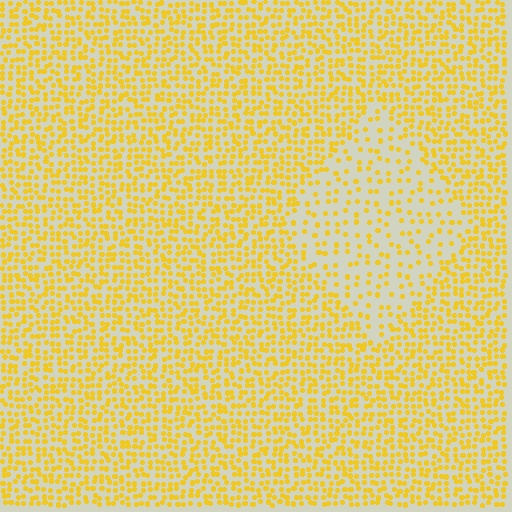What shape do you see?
I see a diamond.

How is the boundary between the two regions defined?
The boundary is defined by a change in element density (approximately 2.2x ratio). All elements are the same color, size, and shape.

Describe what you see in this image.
The image contains small yellow elements arranged at two different densities. A diamond-shaped region is visible where the elements are less densely packed than the surrounding area.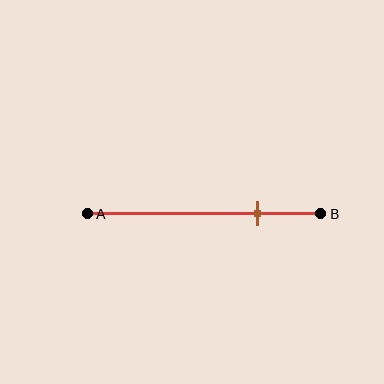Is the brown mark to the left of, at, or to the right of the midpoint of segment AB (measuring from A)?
The brown mark is to the right of the midpoint of segment AB.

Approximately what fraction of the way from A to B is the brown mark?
The brown mark is approximately 75% of the way from A to B.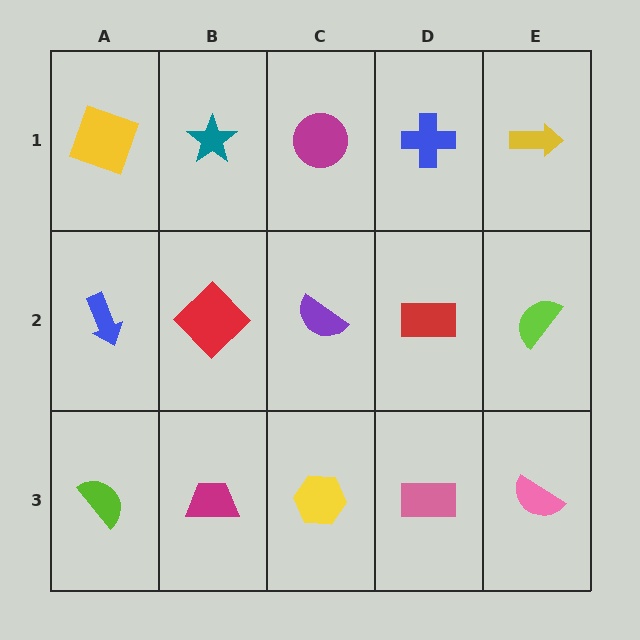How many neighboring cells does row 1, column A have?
2.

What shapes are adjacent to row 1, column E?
A lime semicircle (row 2, column E), a blue cross (row 1, column D).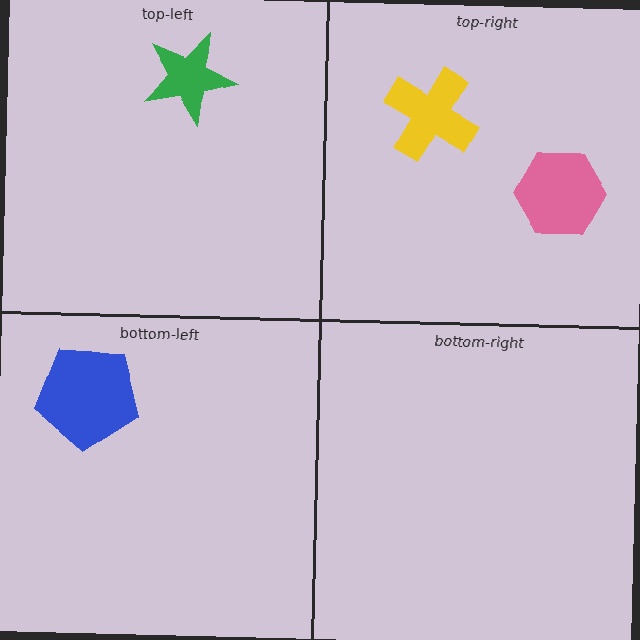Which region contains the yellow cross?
The top-right region.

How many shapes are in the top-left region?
1.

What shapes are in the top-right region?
The yellow cross, the pink hexagon.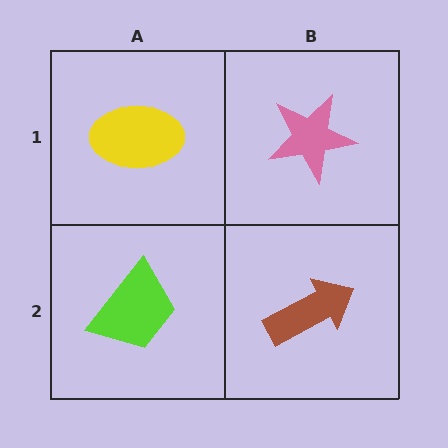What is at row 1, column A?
A yellow ellipse.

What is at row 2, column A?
A lime trapezoid.